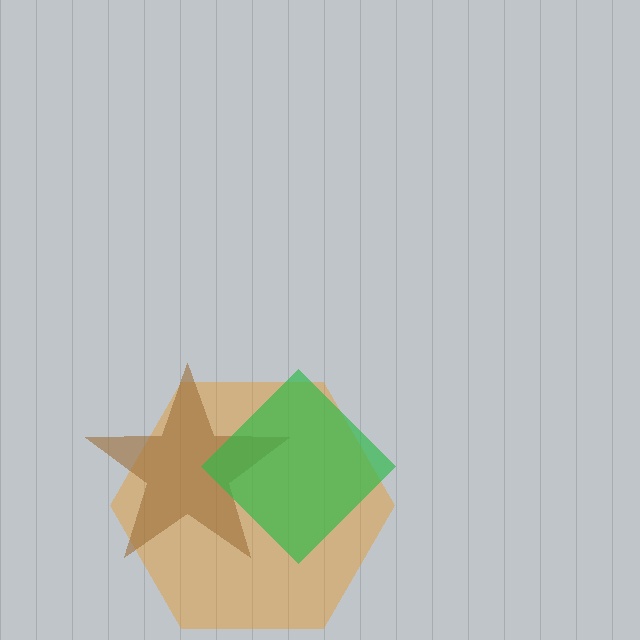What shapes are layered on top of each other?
The layered shapes are: an orange hexagon, a brown star, a green diamond.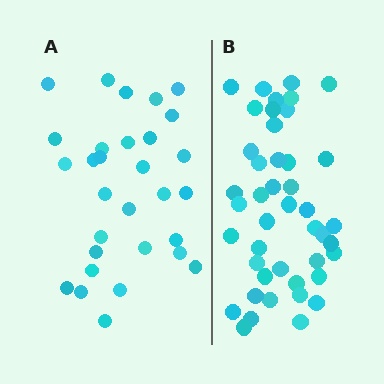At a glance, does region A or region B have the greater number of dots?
Region B (the right region) has more dots.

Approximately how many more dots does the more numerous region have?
Region B has approximately 15 more dots than region A.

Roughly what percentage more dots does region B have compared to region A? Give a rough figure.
About 45% more.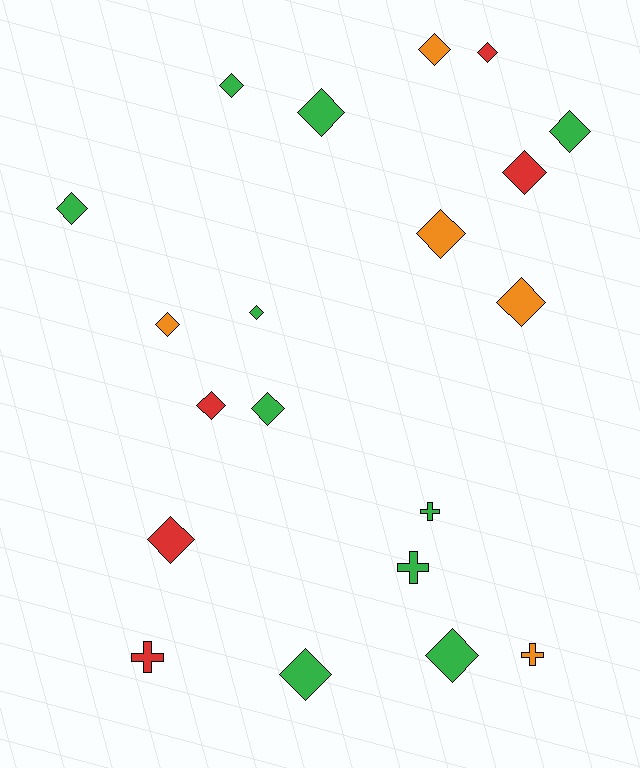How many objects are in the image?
There are 20 objects.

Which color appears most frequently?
Green, with 10 objects.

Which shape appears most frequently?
Diamond, with 16 objects.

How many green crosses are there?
There are 2 green crosses.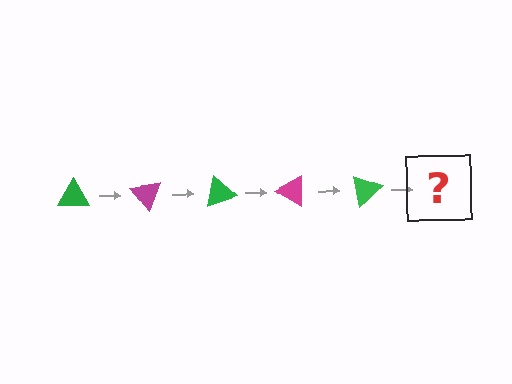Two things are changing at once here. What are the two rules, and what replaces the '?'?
The two rules are that it rotates 50 degrees each step and the color cycles through green and magenta. The '?' should be a magenta triangle, rotated 250 degrees from the start.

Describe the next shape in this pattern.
It should be a magenta triangle, rotated 250 degrees from the start.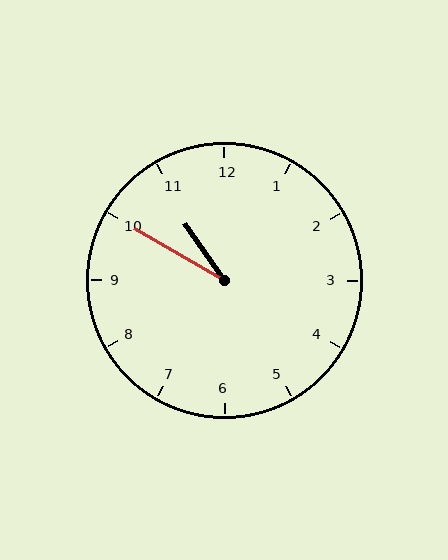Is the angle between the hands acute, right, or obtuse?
It is acute.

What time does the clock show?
10:50.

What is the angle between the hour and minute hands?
Approximately 25 degrees.